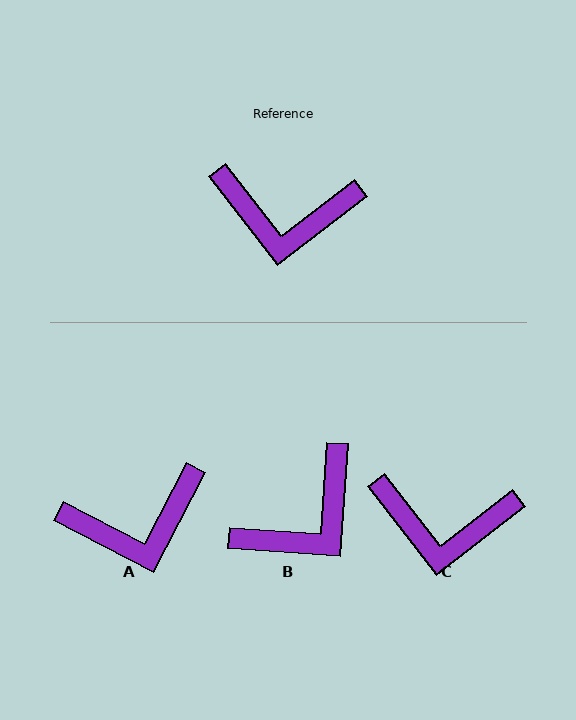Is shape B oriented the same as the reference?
No, it is off by about 48 degrees.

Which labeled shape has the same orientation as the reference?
C.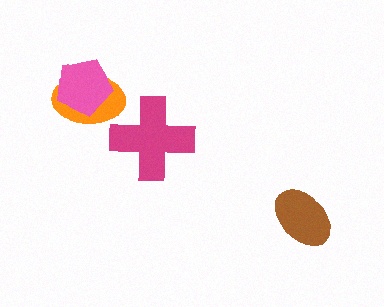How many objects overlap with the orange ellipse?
1 object overlaps with the orange ellipse.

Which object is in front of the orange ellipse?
The pink pentagon is in front of the orange ellipse.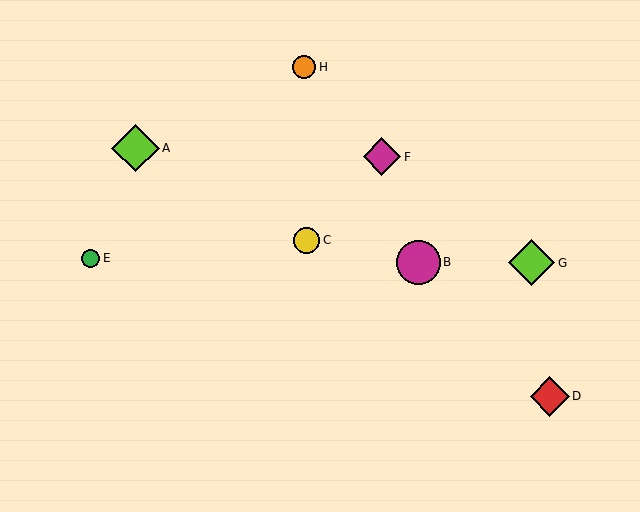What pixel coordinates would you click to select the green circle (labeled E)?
Click at (91, 258) to select the green circle E.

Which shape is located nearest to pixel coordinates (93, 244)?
The green circle (labeled E) at (91, 258) is nearest to that location.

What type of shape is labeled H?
Shape H is an orange circle.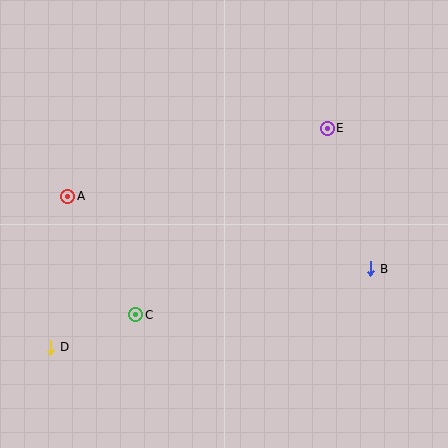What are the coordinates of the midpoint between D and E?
The midpoint between D and E is at (189, 238).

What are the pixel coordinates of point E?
Point E is at (327, 128).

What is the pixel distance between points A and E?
The distance between A and E is 269 pixels.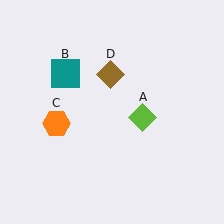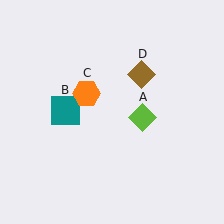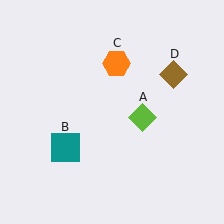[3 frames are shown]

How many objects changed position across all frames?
3 objects changed position: teal square (object B), orange hexagon (object C), brown diamond (object D).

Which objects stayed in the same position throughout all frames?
Lime diamond (object A) remained stationary.